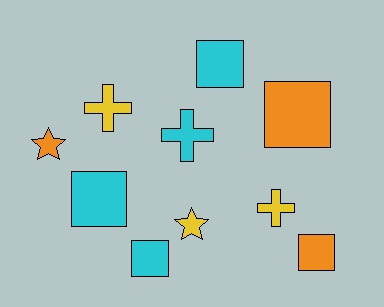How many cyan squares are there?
There are 3 cyan squares.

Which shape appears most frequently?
Square, with 5 objects.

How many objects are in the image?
There are 10 objects.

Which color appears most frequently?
Cyan, with 4 objects.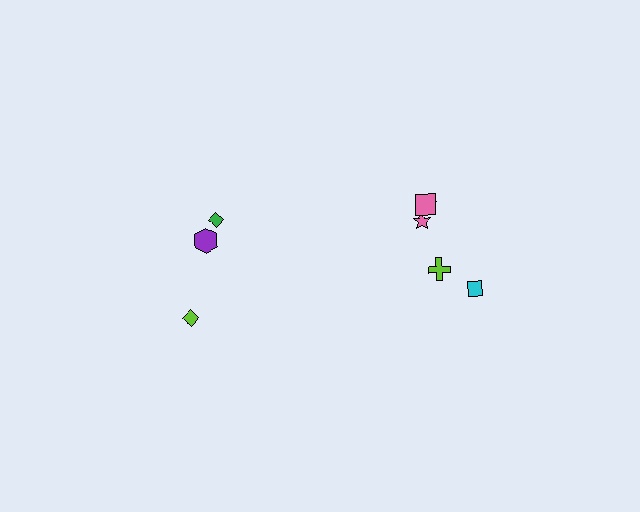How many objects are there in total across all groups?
There are 8 objects.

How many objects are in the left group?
There are 3 objects.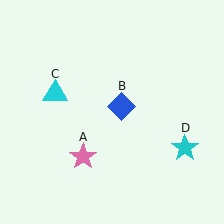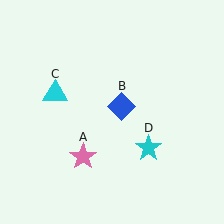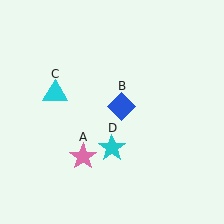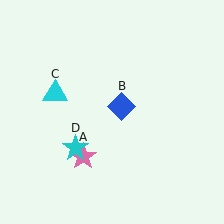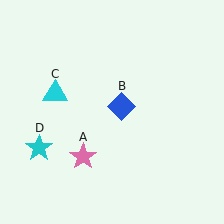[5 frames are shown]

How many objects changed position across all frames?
1 object changed position: cyan star (object D).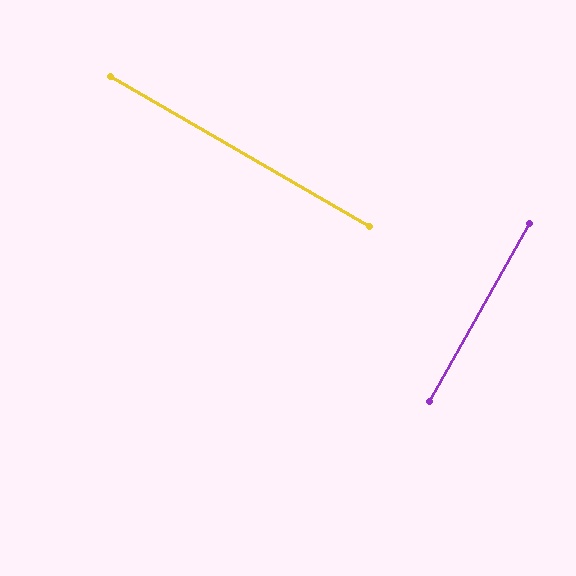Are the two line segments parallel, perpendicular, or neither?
Perpendicular — they meet at approximately 89°.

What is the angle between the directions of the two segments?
Approximately 89 degrees.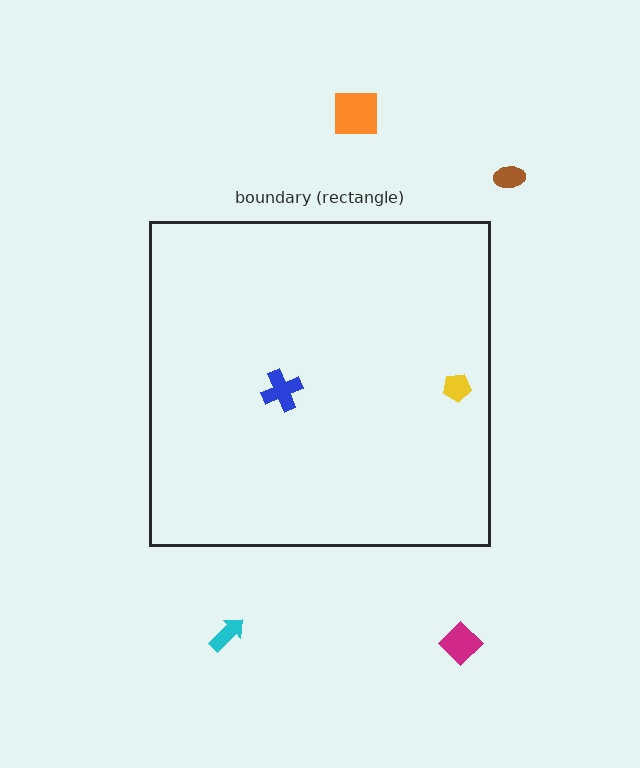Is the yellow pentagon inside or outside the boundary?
Inside.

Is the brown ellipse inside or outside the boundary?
Outside.